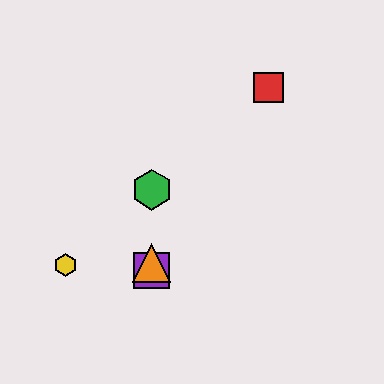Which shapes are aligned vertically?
The blue diamond, the green hexagon, the purple square, the orange triangle are aligned vertically.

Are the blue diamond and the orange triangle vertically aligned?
Yes, both are at x≈152.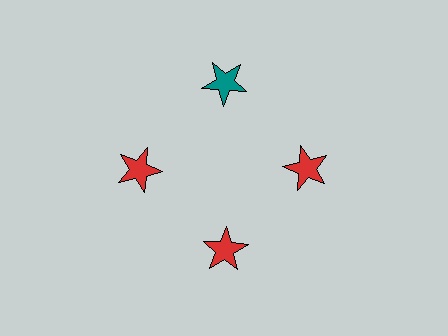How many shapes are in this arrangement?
There are 4 shapes arranged in a ring pattern.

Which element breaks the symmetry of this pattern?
The teal star at roughly the 12 o'clock position breaks the symmetry. All other shapes are red stars.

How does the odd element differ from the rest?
It has a different color: teal instead of red.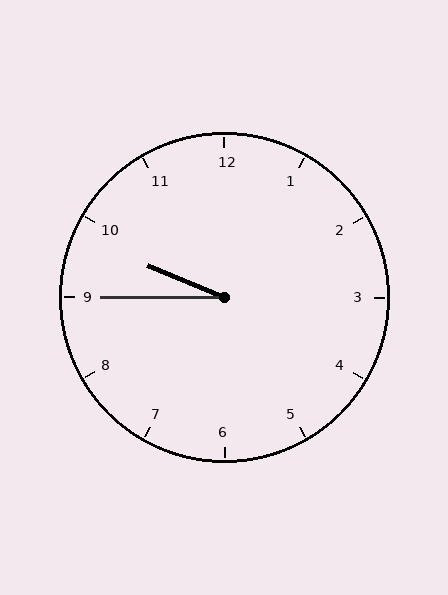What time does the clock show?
9:45.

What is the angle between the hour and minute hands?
Approximately 22 degrees.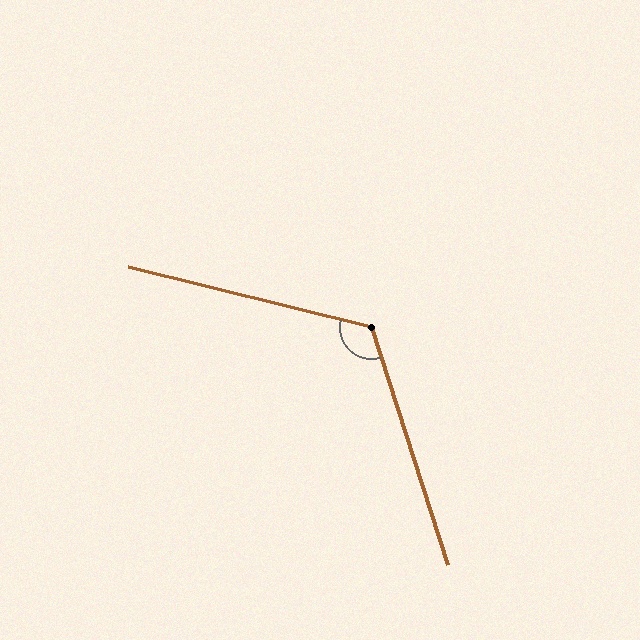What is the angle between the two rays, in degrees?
Approximately 122 degrees.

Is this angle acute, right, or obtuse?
It is obtuse.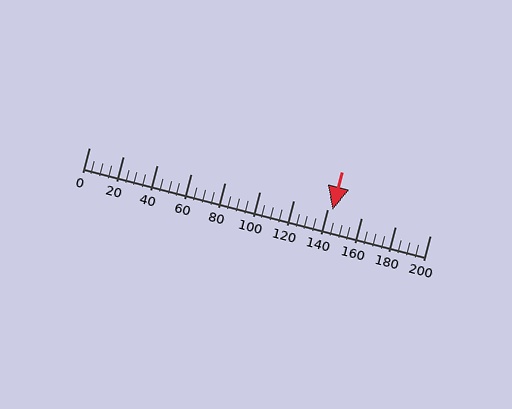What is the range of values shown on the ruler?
The ruler shows values from 0 to 200.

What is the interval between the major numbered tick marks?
The major tick marks are spaced 20 units apart.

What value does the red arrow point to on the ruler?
The red arrow points to approximately 143.